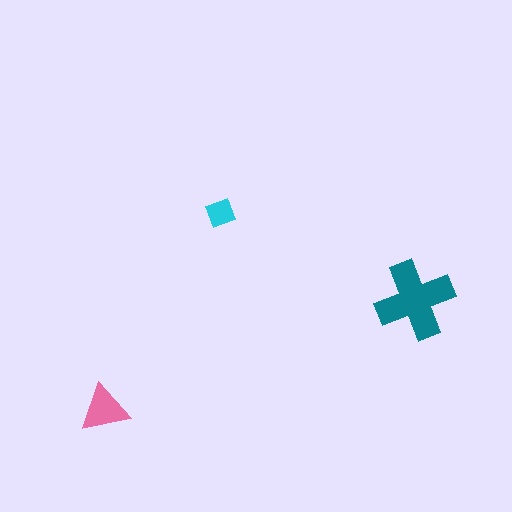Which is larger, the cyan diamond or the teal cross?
The teal cross.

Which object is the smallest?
The cyan diamond.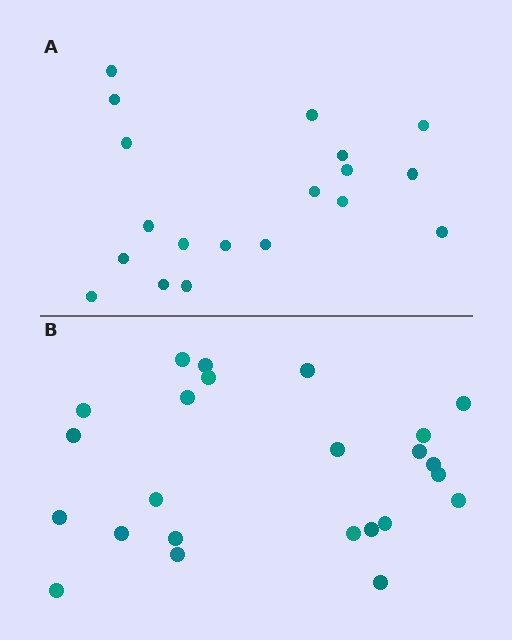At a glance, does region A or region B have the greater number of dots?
Region B (the bottom region) has more dots.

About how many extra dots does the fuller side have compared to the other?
Region B has about 5 more dots than region A.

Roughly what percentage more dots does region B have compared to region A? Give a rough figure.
About 25% more.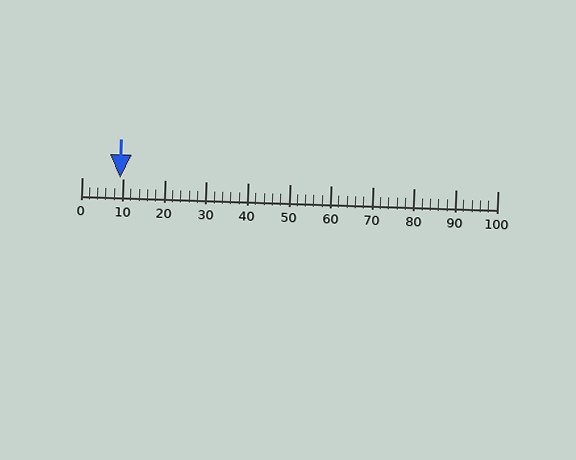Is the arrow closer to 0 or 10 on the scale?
The arrow is closer to 10.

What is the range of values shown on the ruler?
The ruler shows values from 0 to 100.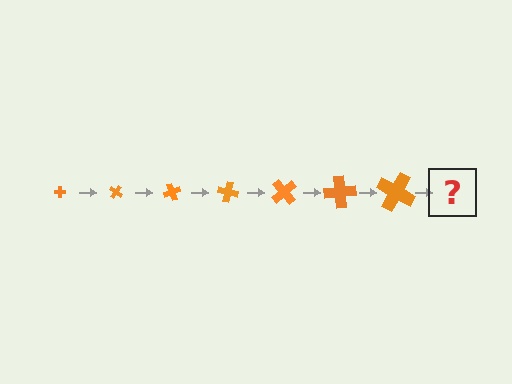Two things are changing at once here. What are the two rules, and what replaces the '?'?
The two rules are that the cross grows larger each step and it rotates 35 degrees each step. The '?' should be a cross, larger than the previous one and rotated 245 degrees from the start.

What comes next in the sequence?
The next element should be a cross, larger than the previous one and rotated 245 degrees from the start.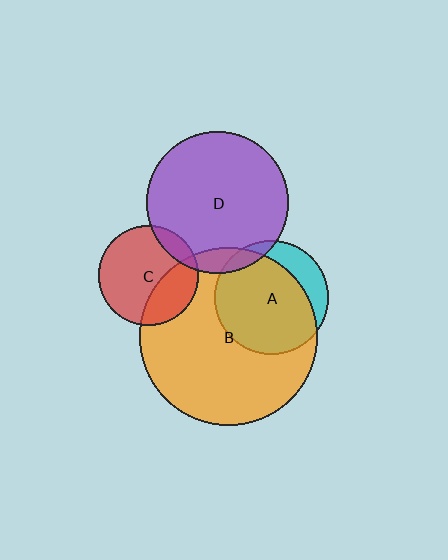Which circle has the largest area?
Circle B (orange).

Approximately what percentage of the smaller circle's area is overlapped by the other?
Approximately 10%.